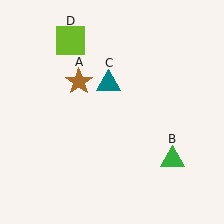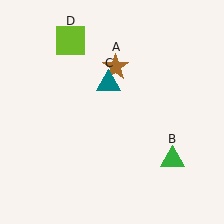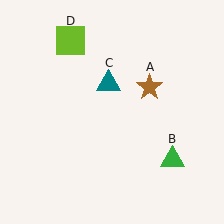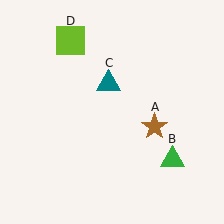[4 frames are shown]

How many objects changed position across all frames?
1 object changed position: brown star (object A).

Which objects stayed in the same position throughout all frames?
Green triangle (object B) and teal triangle (object C) and lime square (object D) remained stationary.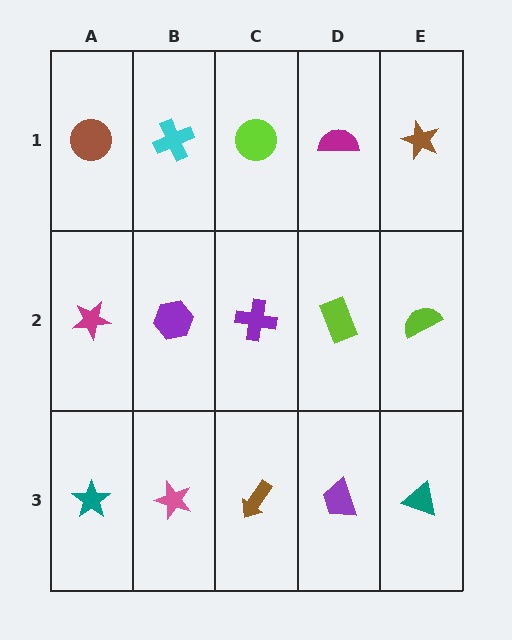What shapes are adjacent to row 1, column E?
A lime semicircle (row 2, column E), a magenta semicircle (row 1, column D).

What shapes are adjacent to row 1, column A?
A magenta star (row 2, column A), a cyan cross (row 1, column B).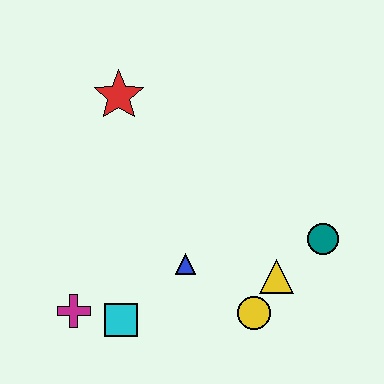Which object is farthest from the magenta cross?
The teal circle is farthest from the magenta cross.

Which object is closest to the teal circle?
The yellow triangle is closest to the teal circle.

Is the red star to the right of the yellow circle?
No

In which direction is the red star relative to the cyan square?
The red star is above the cyan square.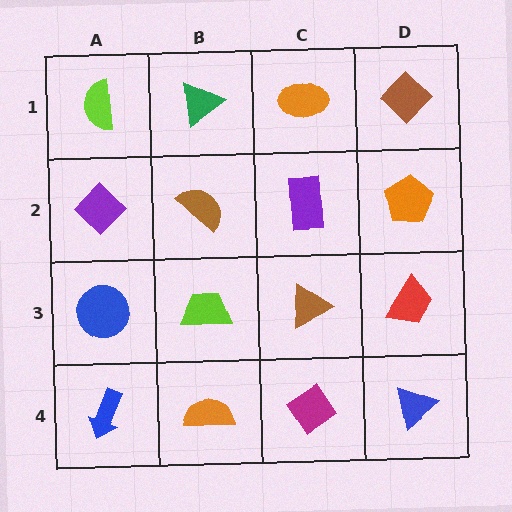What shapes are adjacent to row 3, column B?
A brown semicircle (row 2, column B), an orange semicircle (row 4, column B), a blue circle (row 3, column A), a brown triangle (row 3, column C).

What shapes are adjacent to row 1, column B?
A brown semicircle (row 2, column B), a lime semicircle (row 1, column A), an orange ellipse (row 1, column C).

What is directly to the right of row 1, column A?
A green triangle.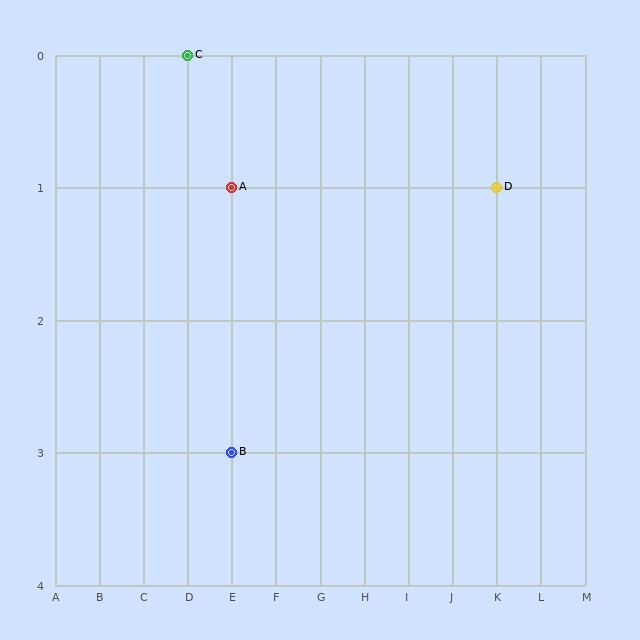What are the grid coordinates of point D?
Point D is at grid coordinates (K, 1).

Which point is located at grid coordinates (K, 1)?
Point D is at (K, 1).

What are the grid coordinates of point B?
Point B is at grid coordinates (E, 3).